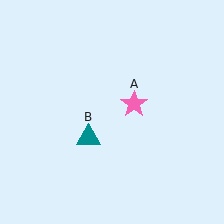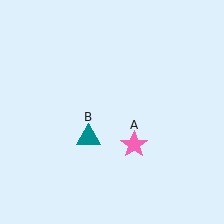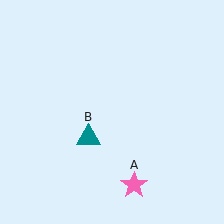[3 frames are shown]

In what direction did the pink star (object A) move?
The pink star (object A) moved down.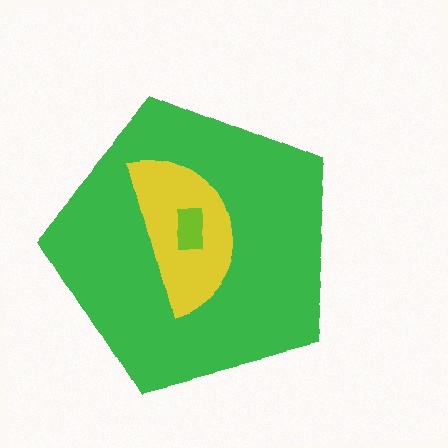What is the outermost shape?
The green pentagon.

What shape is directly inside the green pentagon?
The yellow semicircle.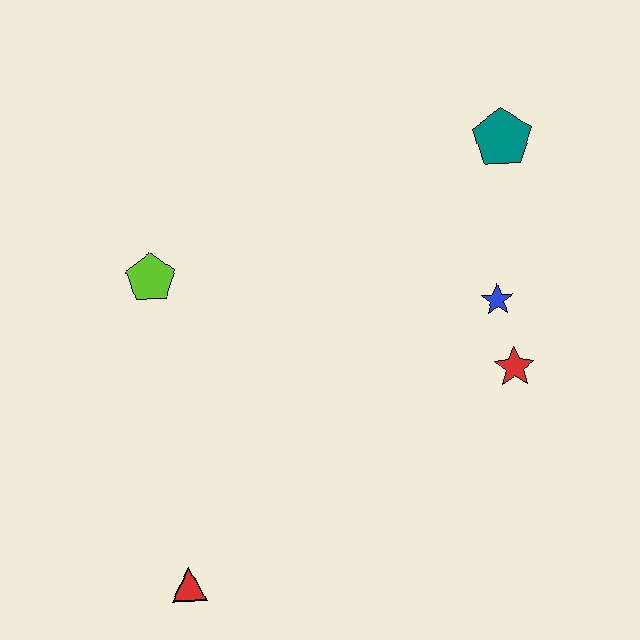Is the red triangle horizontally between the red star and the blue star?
No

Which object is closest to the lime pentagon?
The red triangle is closest to the lime pentagon.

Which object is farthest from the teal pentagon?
The red triangle is farthest from the teal pentagon.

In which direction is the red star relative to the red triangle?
The red star is to the right of the red triangle.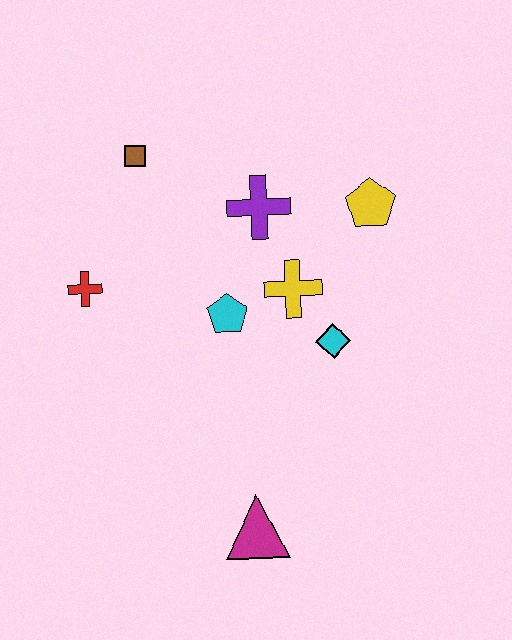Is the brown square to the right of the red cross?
Yes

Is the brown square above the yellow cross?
Yes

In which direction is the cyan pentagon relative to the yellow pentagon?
The cyan pentagon is to the left of the yellow pentagon.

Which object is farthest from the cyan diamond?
The brown square is farthest from the cyan diamond.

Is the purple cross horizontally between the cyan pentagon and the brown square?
No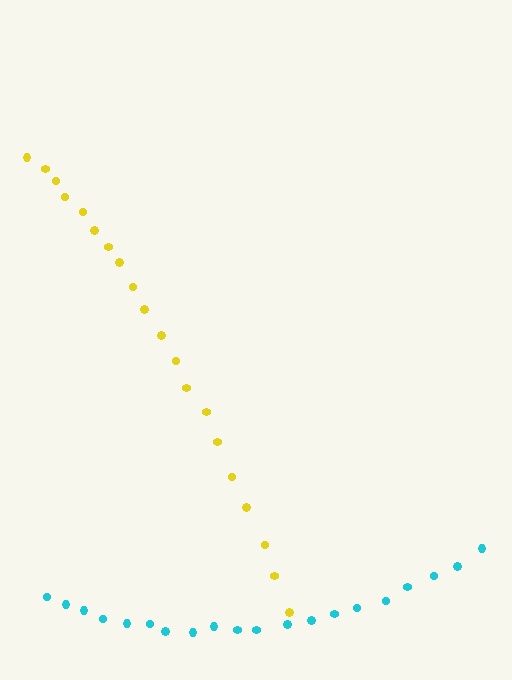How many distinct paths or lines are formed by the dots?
There are 2 distinct paths.